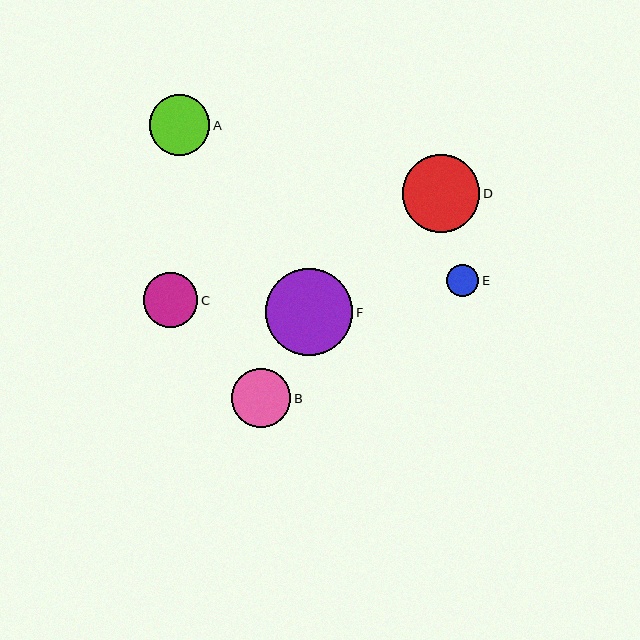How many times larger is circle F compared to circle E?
Circle F is approximately 2.7 times the size of circle E.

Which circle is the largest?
Circle F is the largest with a size of approximately 87 pixels.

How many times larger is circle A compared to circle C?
Circle A is approximately 1.1 times the size of circle C.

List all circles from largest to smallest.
From largest to smallest: F, D, A, B, C, E.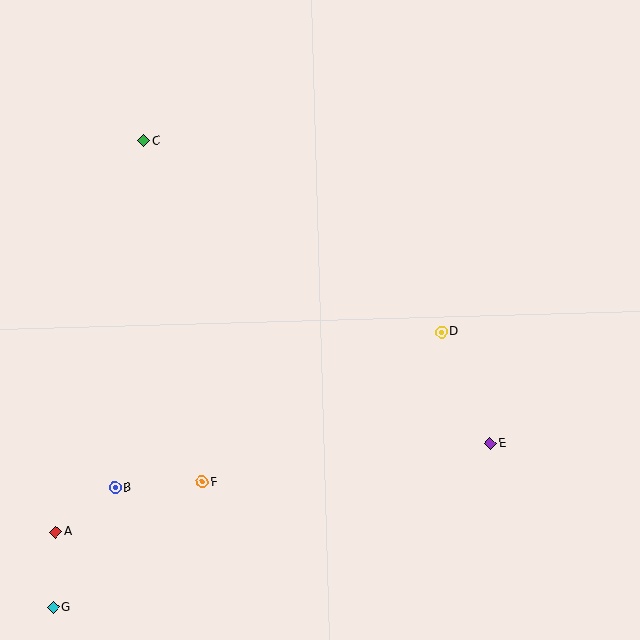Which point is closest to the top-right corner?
Point D is closest to the top-right corner.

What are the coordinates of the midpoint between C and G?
The midpoint between C and G is at (98, 374).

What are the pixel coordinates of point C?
Point C is at (144, 140).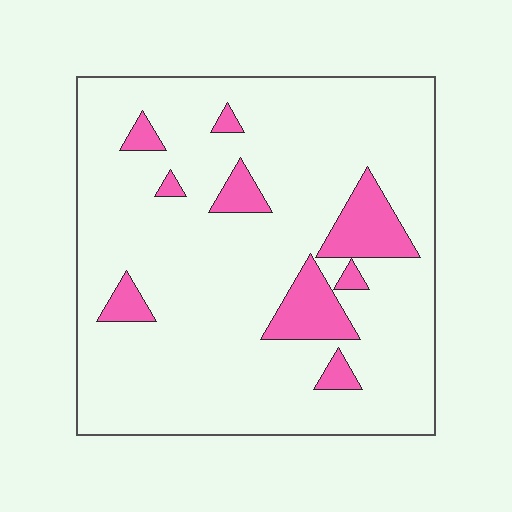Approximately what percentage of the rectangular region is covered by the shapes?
Approximately 15%.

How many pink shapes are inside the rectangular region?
9.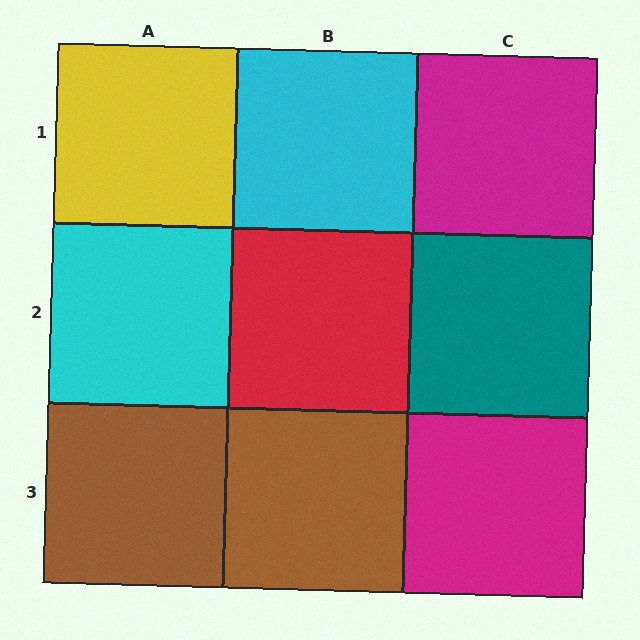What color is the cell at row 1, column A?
Yellow.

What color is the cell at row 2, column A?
Cyan.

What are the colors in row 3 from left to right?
Brown, brown, magenta.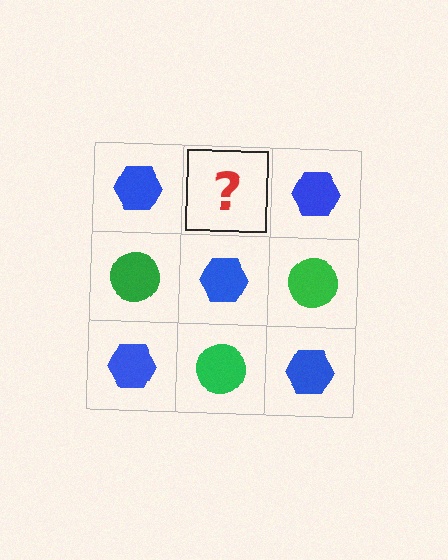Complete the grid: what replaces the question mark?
The question mark should be replaced with a green circle.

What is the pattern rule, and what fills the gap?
The rule is that it alternates blue hexagon and green circle in a checkerboard pattern. The gap should be filled with a green circle.